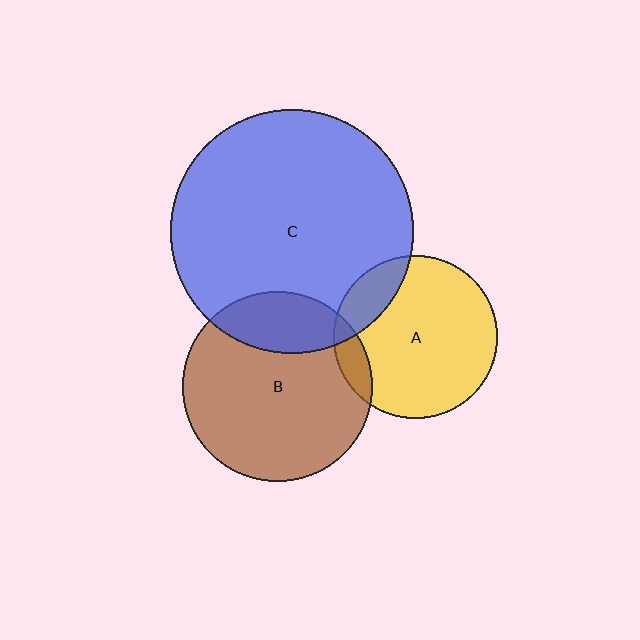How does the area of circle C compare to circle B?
Approximately 1.6 times.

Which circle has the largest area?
Circle C (blue).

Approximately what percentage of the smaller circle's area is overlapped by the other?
Approximately 15%.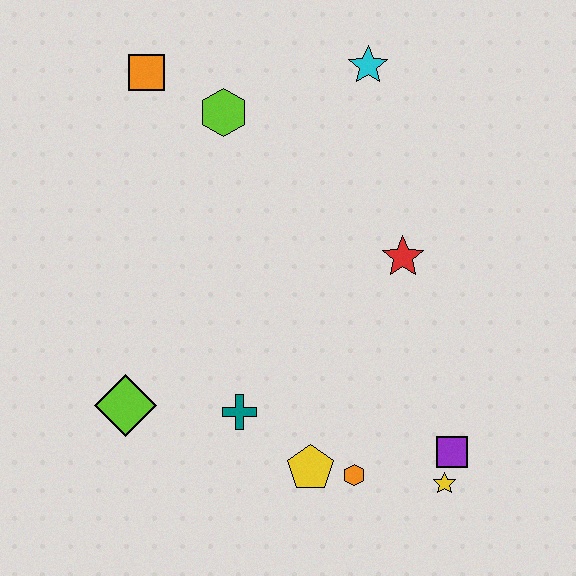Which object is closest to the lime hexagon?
The orange square is closest to the lime hexagon.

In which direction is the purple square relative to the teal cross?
The purple square is to the right of the teal cross.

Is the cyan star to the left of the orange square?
No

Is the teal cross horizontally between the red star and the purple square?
No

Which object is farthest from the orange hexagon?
The orange square is farthest from the orange hexagon.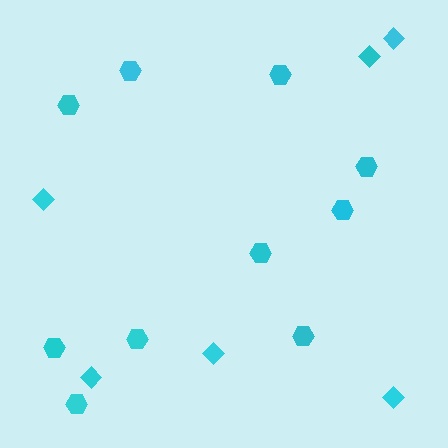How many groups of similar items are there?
There are 2 groups: one group of diamonds (6) and one group of hexagons (10).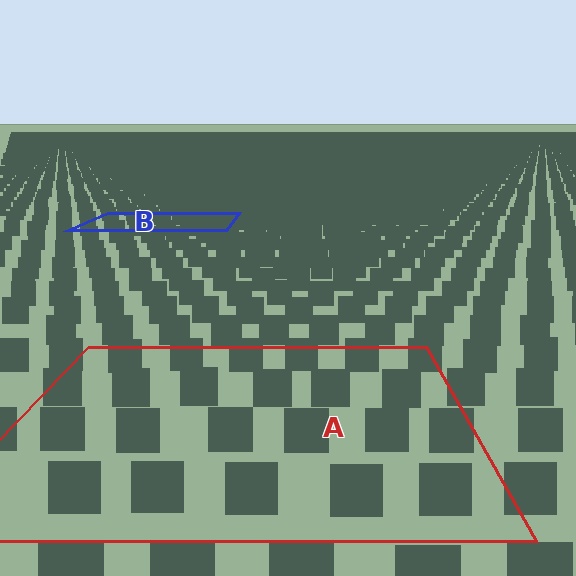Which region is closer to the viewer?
Region A is closer. The texture elements there are larger and more spread out.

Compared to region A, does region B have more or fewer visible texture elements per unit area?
Region B has more texture elements per unit area — they are packed more densely because it is farther away.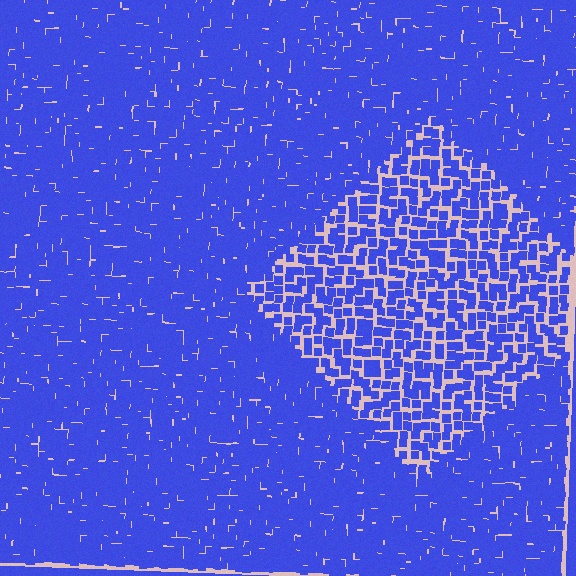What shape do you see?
I see a diamond.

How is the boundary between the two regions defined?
The boundary is defined by a change in element density (approximately 1.9x ratio). All elements are the same color, size, and shape.